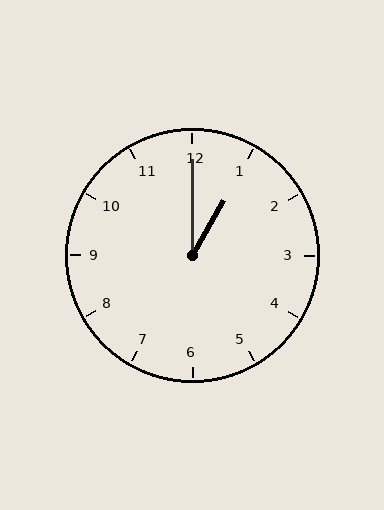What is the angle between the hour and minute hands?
Approximately 30 degrees.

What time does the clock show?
1:00.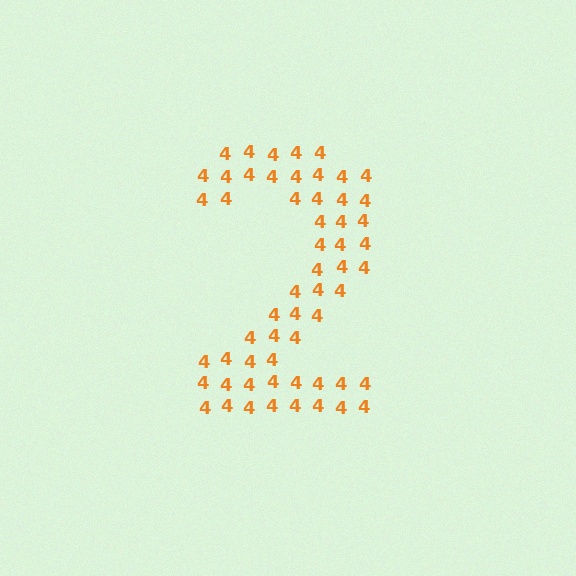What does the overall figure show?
The overall figure shows the digit 2.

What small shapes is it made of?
It is made of small digit 4's.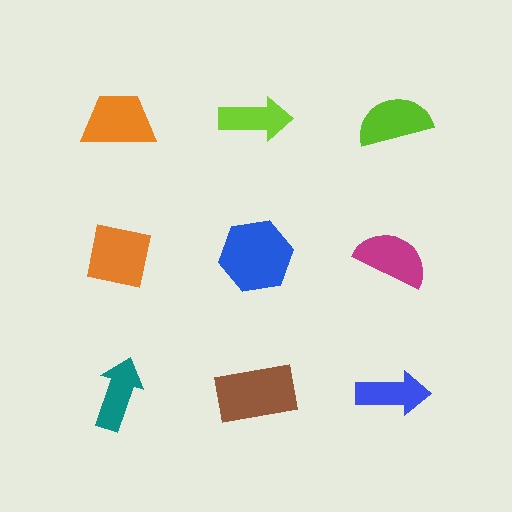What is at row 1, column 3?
A lime semicircle.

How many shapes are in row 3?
3 shapes.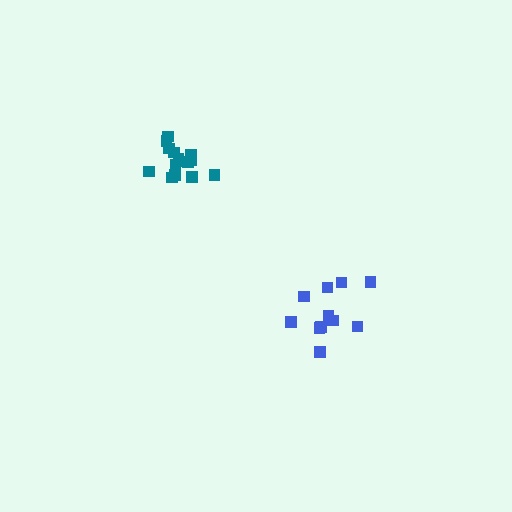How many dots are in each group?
Group 1: 11 dots, Group 2: 15 dots (26 total).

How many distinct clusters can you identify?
There are 2 distinct clusters.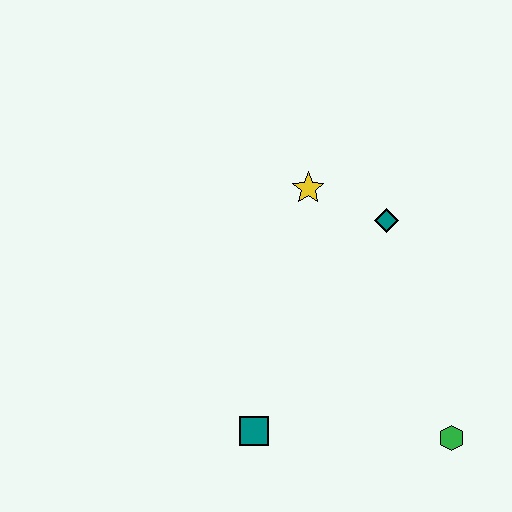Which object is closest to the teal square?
The green hexagon is closest to the teal square.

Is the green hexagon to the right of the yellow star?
Yes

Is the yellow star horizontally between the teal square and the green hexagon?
Yes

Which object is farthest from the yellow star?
The green hexagon is farthest from the yellow star.